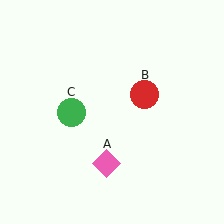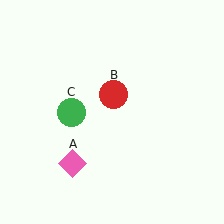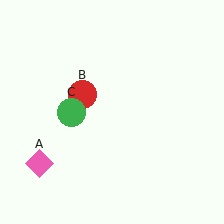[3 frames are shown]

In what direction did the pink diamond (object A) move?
The pink diamond (object A) moved left.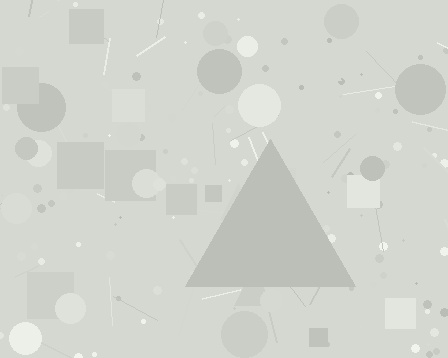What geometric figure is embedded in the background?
A triangle is embedded in the background.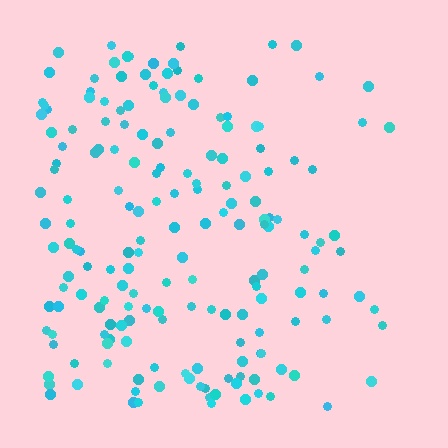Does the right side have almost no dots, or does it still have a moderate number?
Still a moderate number, just noticeably fewer than the left.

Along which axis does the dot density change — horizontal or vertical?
Horizontal.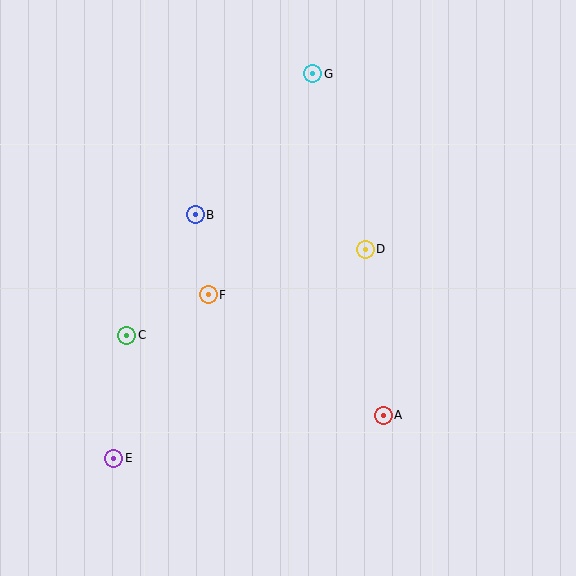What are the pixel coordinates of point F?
Point F is at (208, 295).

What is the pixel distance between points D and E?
The distance between D and E is 327 pixels.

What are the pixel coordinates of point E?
Point E is at (114, 458).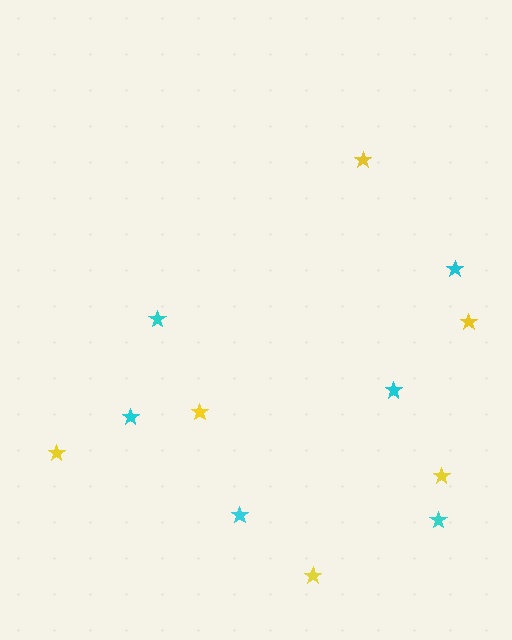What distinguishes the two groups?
There are 2 groups: one group of cyan stars (6) and one group of yellow stars (6).